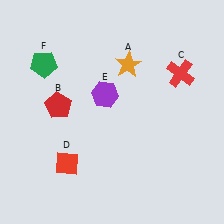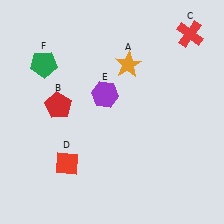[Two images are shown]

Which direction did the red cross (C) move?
The red cross (C) moved up.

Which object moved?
The red cross (C) moved up.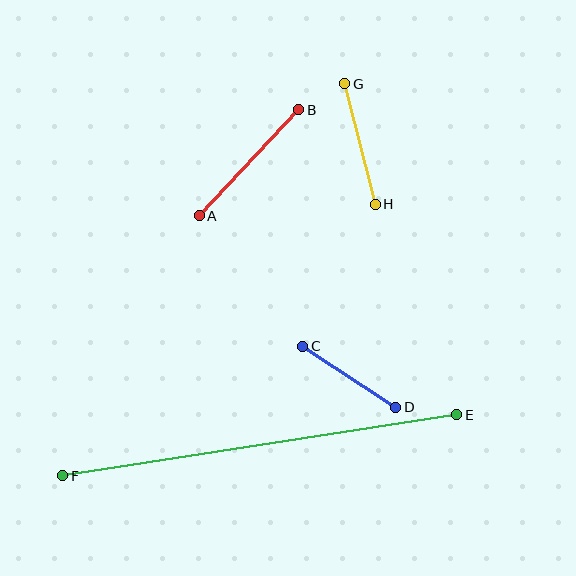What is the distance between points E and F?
The distance is approximately 399 pixels.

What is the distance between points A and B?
The distance is approximately 145 pixels.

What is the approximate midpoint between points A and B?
The midpoint is at approximately (249, 163) pixels.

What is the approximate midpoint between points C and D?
The midpoint is at approximately (349, 377) pixels.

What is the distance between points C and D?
The distance is approximately 111 pixels.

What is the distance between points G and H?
The distance is approximately 124 pixels.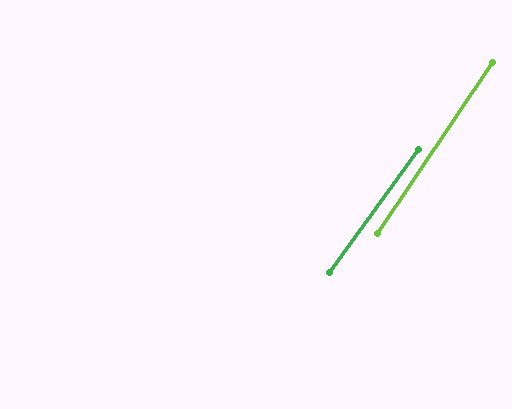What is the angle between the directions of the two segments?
Approximately 2 degrees.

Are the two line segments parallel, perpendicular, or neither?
Parallel — their directions differ by only 1.7°.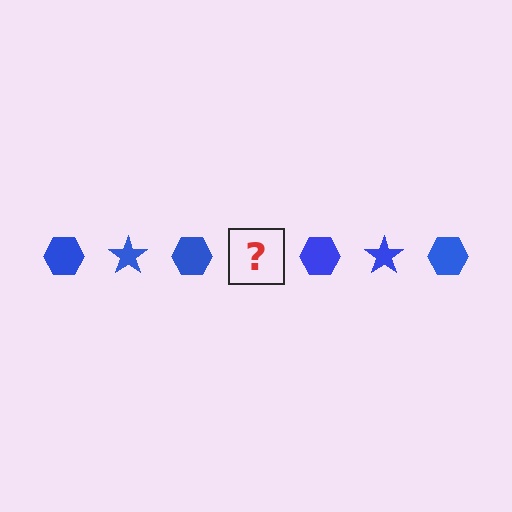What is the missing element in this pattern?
The missing element is a blue star.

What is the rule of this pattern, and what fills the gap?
The rule is that the pattern cycles through hexagon, star shapes in blue. The gap should be filled with a blue star.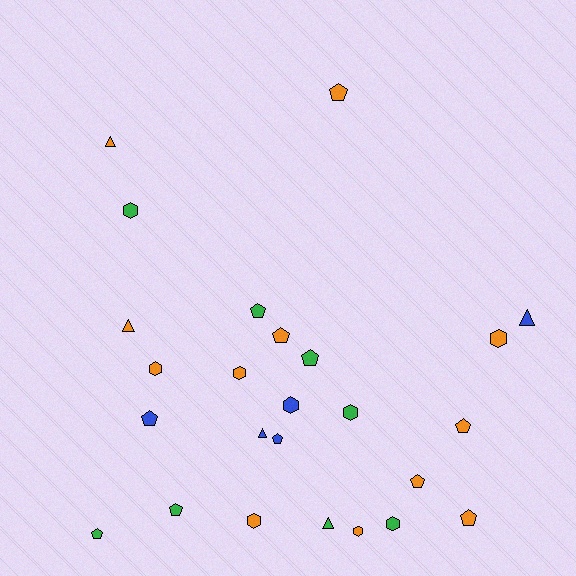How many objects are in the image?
There are 25 objects.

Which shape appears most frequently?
Pentagon, with 11 objects.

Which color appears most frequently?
Orange, with 12 objects.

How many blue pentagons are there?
There are 2 blue pentagons.